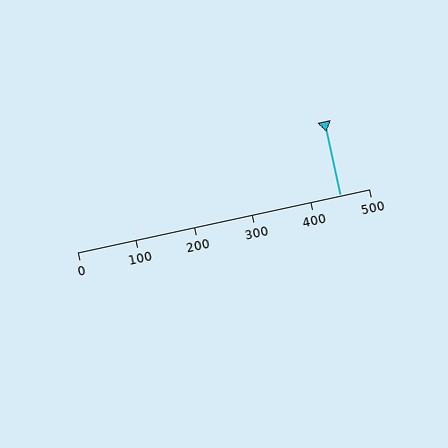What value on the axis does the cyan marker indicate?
The marker indicates approximately 450.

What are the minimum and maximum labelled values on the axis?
The axis runs from 0 to 500.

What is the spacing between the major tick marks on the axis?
The major ticks are spaced 100 apart.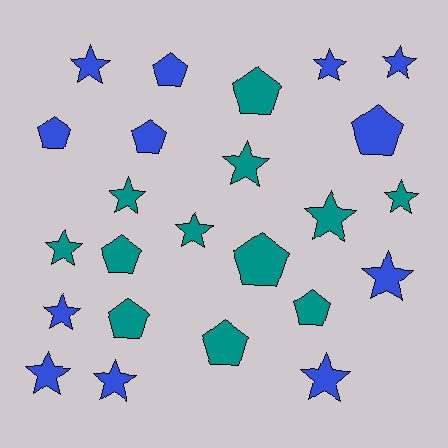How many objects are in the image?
There are 24 objects.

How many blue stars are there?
There are 8 blue stars.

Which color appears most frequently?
Teal, with 12 objects.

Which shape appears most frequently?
Star, with 14 objects.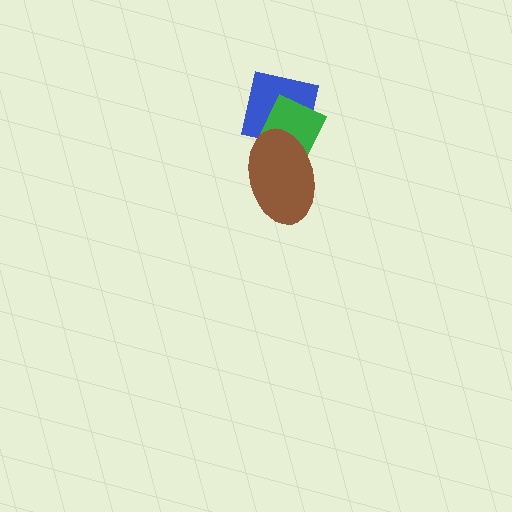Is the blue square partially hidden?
Yes, it is partially covered by another shape.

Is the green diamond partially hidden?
Yes, it is partially covered by another shape.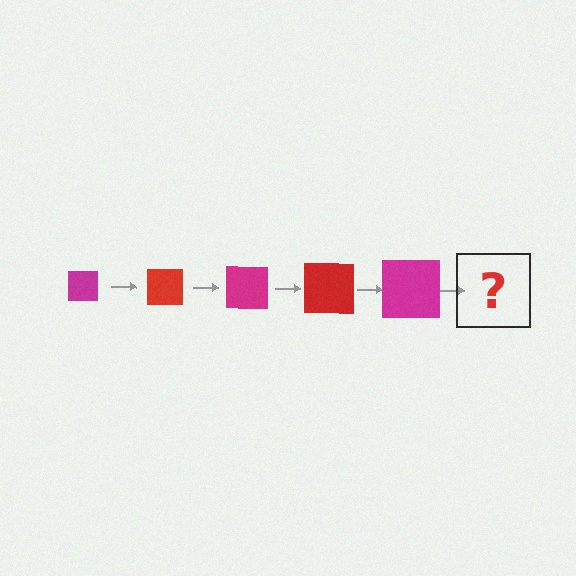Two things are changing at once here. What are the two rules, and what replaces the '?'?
The two rules are that the square grows larger each step and the color cycles through magenta and red. The '?' should be a red square, larger than the previous one.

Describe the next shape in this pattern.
It should be a red square, larger than the previous one.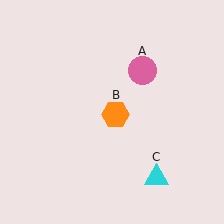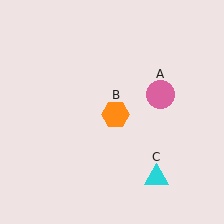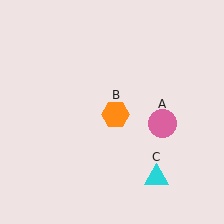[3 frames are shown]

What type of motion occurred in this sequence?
The pink circle (object A) rotated clockwise around the center of the scene.